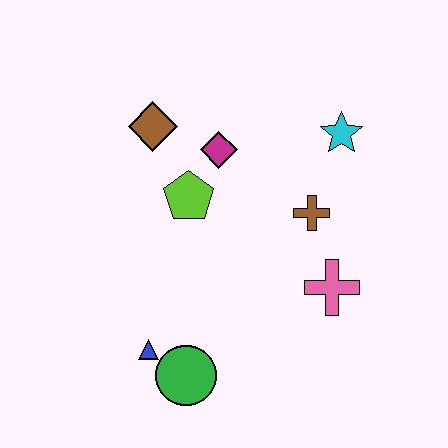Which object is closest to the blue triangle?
The green circle is closest to the blue triangle.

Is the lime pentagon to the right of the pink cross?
No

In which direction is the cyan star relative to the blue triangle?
The cyan star is above the blue triangle.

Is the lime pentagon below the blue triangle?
No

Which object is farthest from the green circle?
The cyan star is farthest from the green circle.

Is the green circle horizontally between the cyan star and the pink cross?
No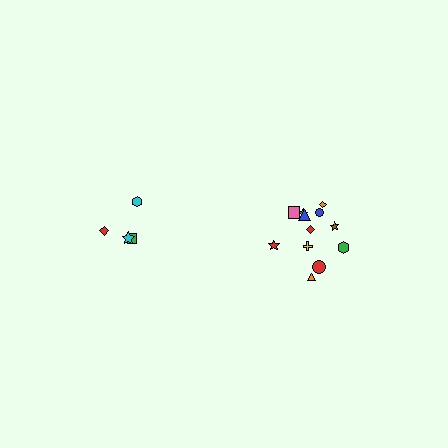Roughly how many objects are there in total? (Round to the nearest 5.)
Roughly 15 objects in total.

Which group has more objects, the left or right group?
The right group.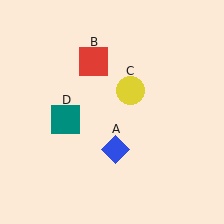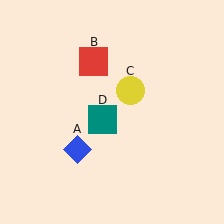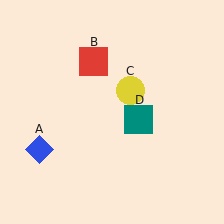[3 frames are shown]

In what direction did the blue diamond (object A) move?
The blue diamond (object A) moved left.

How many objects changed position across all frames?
2 objects changed position: blue diamond (object A), teal square (object D).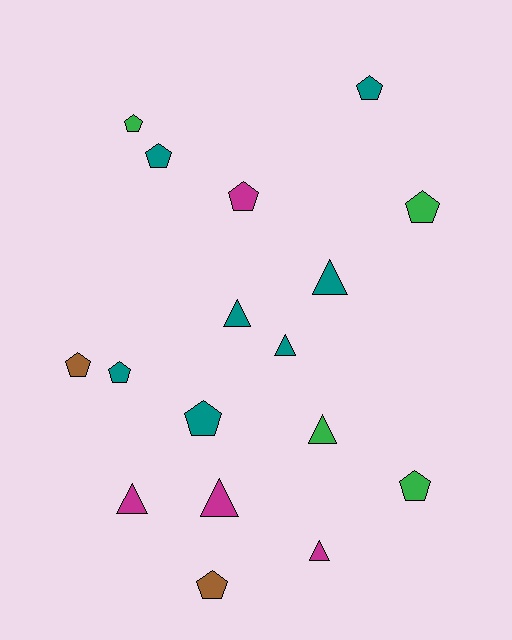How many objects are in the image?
There are 17 objects.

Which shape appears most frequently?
Pentagon, with 10 objects.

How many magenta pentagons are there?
There is 1 magenta pentagon.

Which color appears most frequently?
Teal, with 7 objects.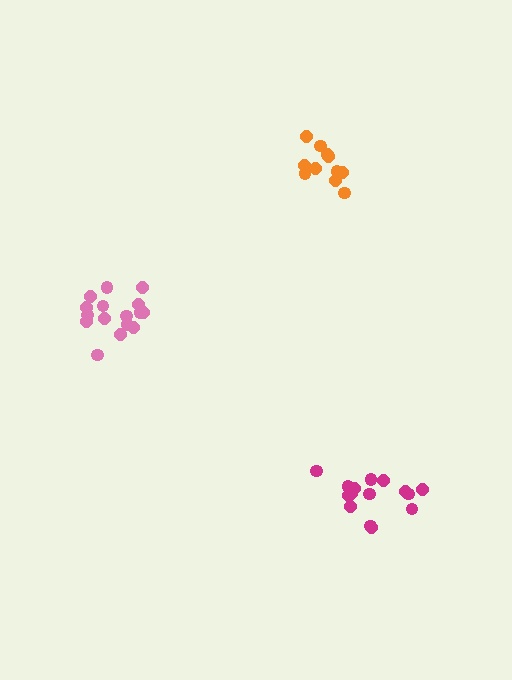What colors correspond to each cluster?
The clusters are colored: pink, magenta, orange.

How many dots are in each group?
Group 1: 16 dots, Group 2: 15 dots, Group 3: 12 dots (43 total).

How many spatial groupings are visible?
There are 3 spatial groupings.